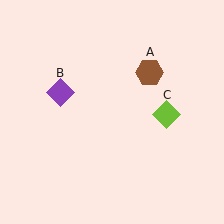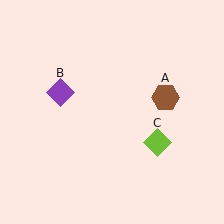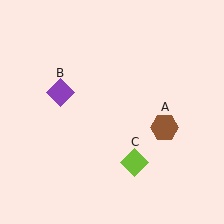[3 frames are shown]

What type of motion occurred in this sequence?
The brown hexagon (object A), lime diamond (object C) rotated clockwise around the center of the scene.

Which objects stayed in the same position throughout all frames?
Purple diamond (object B) remained stationary.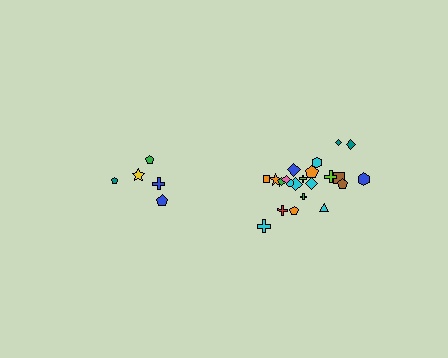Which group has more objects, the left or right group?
The right group.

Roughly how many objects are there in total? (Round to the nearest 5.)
Roughly 25 objects in total.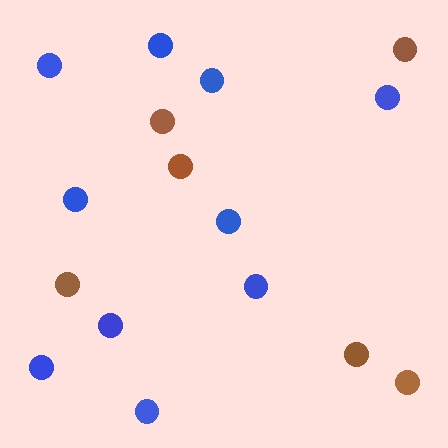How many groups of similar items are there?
There are 2 groups: one group of brown circles (6) and one group of blue circles (10).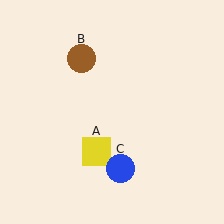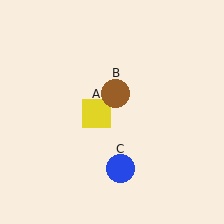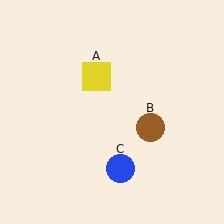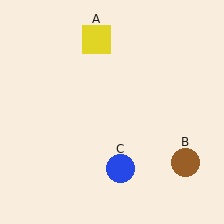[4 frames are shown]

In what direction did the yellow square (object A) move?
The yellow square (object A) moved up.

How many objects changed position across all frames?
2 objects changed position: yellow square (object A), brown circle (object B).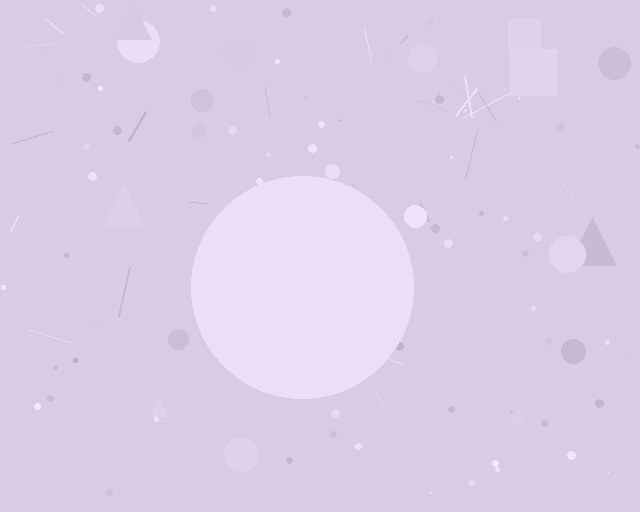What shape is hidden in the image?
A circle is hidden in the image.